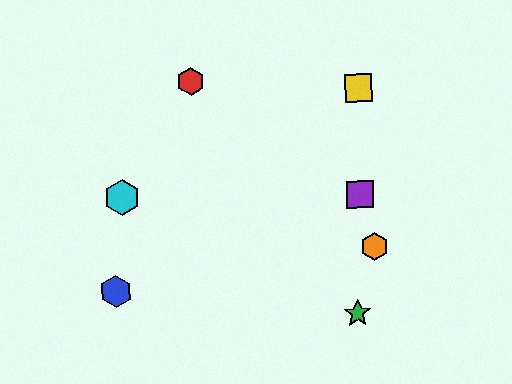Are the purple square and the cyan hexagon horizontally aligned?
Yes, both are at y≈194.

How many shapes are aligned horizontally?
2 shapes (the purple square, the cyan hexagon) are aligned horizontally.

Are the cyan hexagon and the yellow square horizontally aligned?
No, the cyan hexagon is at y≈198 and the yellow square is at y≈88.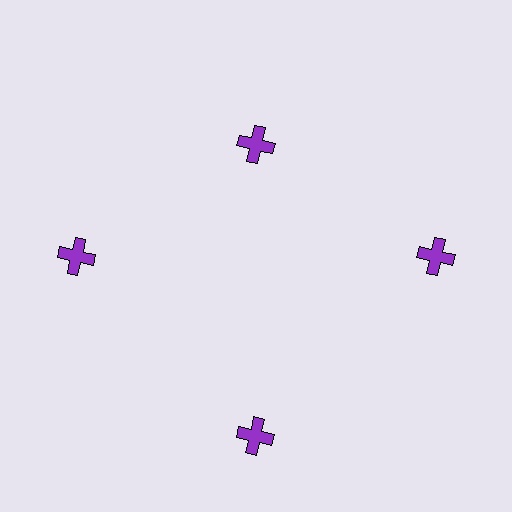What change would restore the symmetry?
The symmetry would be restored by moving it outward, back onto the ring so that all 4 crosses sit at equal angles and equal distance from the center.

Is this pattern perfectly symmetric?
No. The 4 purple crosses are arranged in a ring, but one element near the 12 o'clock position is pulled inward toward the center, breaking the 4-fold rotational symmetry.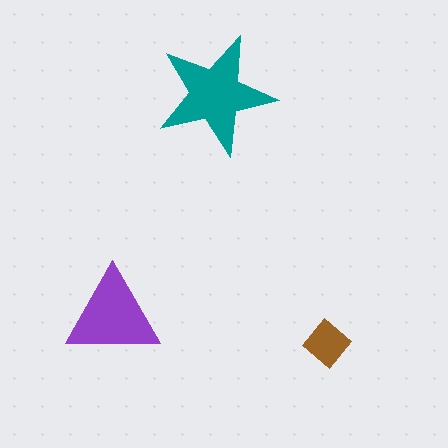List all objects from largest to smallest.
The teal star, the purple triangle, the brown diamond.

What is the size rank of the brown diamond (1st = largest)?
3rd.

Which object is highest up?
The teal star is topmost.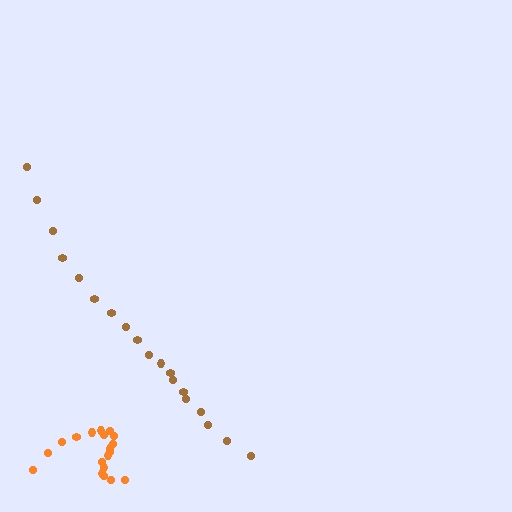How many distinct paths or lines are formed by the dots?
There are 2 distinct paths.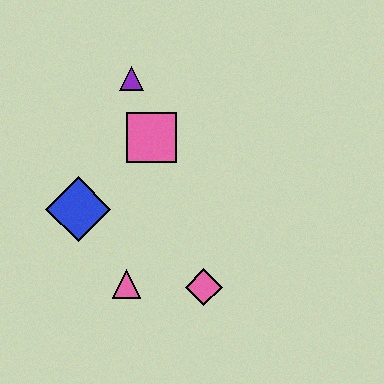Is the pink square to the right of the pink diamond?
No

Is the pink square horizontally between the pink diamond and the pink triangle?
Yes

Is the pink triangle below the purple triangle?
Yes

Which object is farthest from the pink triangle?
The purple triangle is farthest from the pink triangle.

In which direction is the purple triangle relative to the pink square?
The purple triangle is above the pink square.